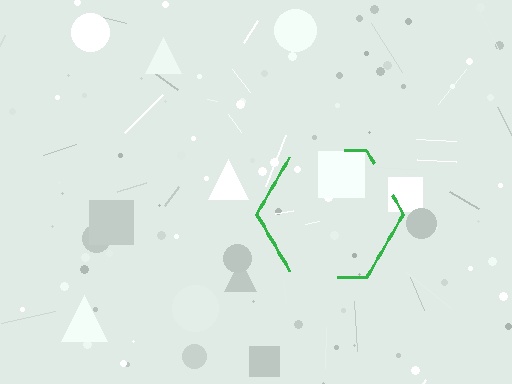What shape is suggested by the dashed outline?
The dashed outline suggests a hexagon.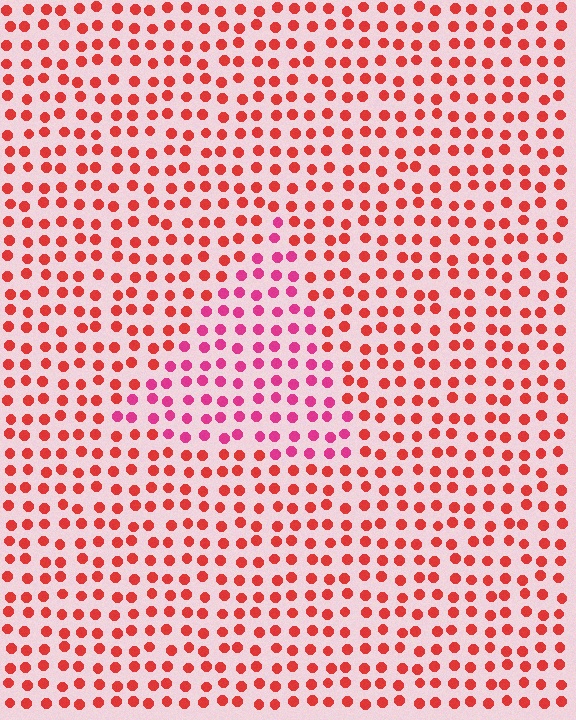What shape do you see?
I see a triangle.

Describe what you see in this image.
The image is filled with small red elements in a uniform arrangement. A triangle-shaped region is visible where the elements are tinted to a slightly different hue, forming a subtle color boundary.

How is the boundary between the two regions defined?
The boundary is defined purely by a slight shift in hue (about 32 degrees). Spacing, size, and orientation are identical on both sides.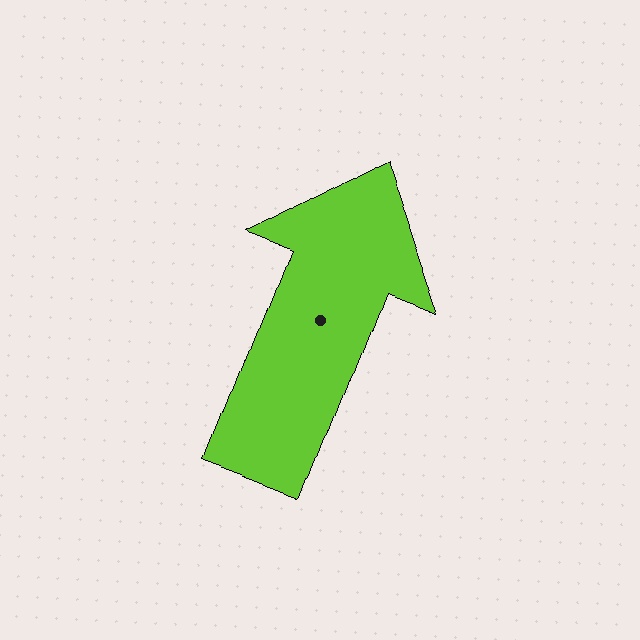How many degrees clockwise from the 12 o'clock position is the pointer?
Approximately 21 degrees.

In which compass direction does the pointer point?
North.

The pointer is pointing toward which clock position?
Roughly 1 o'clock.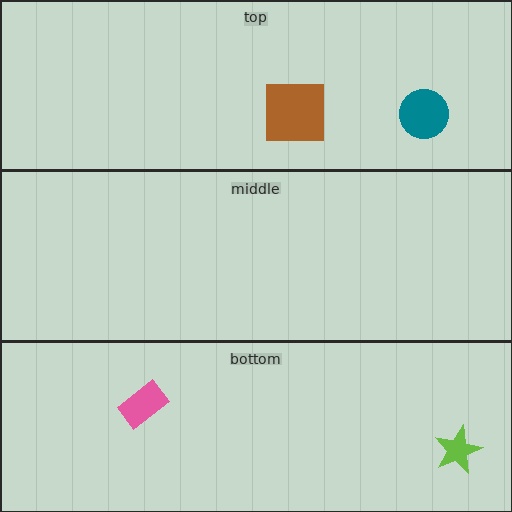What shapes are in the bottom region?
The lime star, the pink rectangle.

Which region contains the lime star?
The bottom region.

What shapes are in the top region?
The brown square, the teal circle.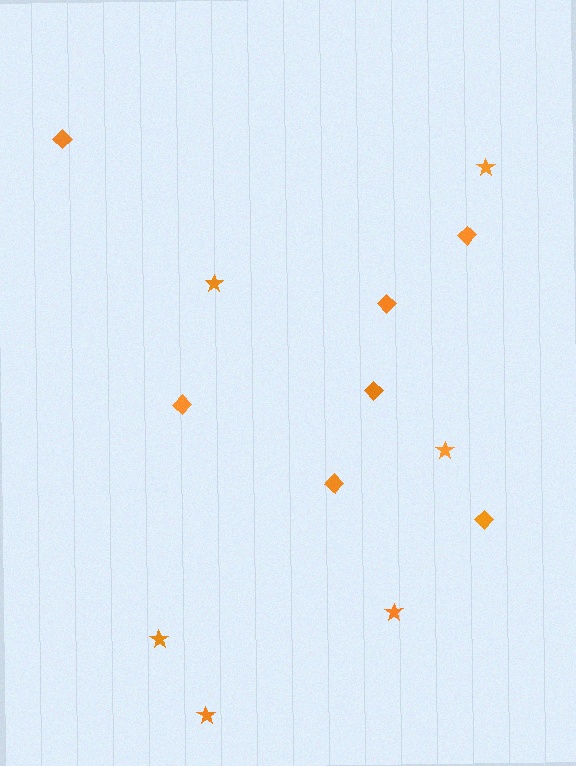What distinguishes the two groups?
There are 2 groups: one group of stars (6) and one group of diamonds (7).